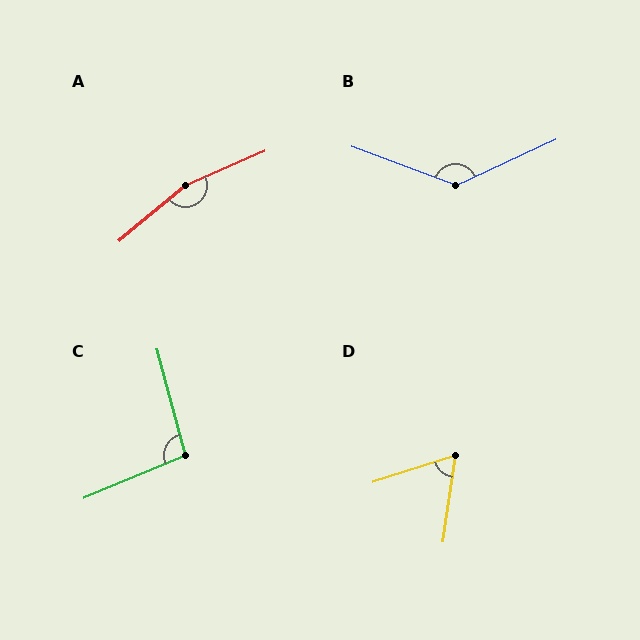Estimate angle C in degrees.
Approximately 98 degrees.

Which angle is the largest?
A, at approximately 164 degrees.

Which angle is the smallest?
D, at approximately 64 degrees.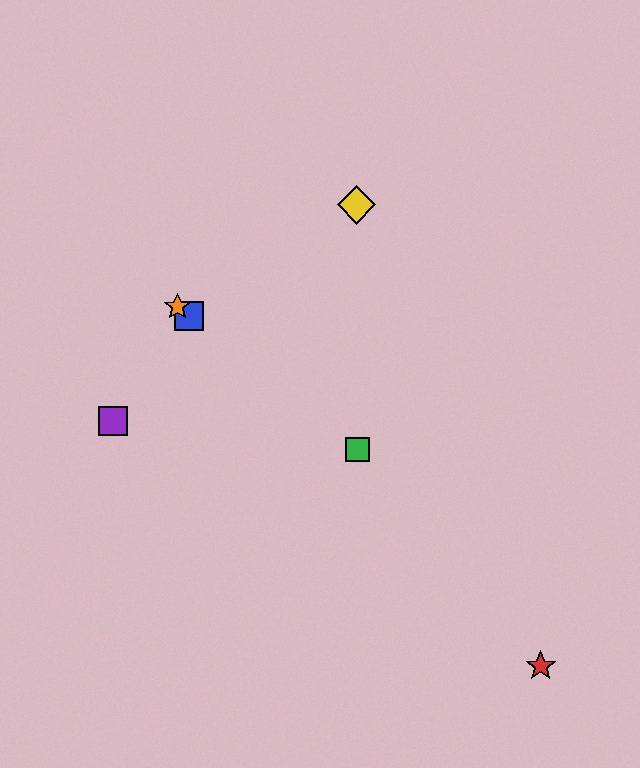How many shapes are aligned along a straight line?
3 shapes (the blue square, the green square, the orange star) are aligned along a straight line.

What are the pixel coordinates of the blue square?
The blue square is at (189, 316).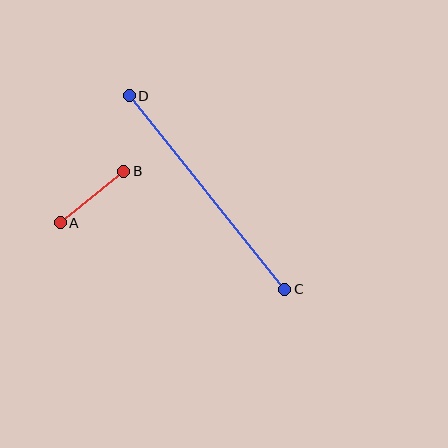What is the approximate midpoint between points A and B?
The midpoint is at approximately (92, 197) pixels.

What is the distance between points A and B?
The distance is approximately 82 pixels.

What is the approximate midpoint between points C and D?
The midpoint is at approximately (207, 192) pixels.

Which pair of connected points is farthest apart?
Points C and D are farthest apart.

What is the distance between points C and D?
The distance is approximately 248 pixels.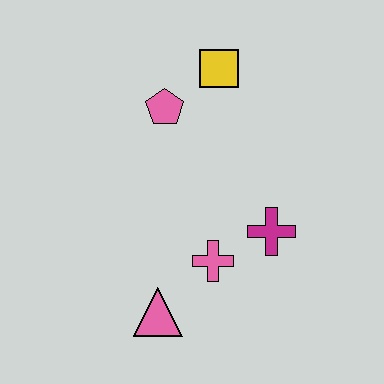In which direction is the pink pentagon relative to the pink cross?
The pink pentagon is above the pink cross.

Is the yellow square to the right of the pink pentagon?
Yes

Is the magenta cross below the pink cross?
No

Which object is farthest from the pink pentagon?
The pink triangle is farthest from the pink pentagon.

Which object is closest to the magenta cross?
The pink cross is closest to the magenta cross.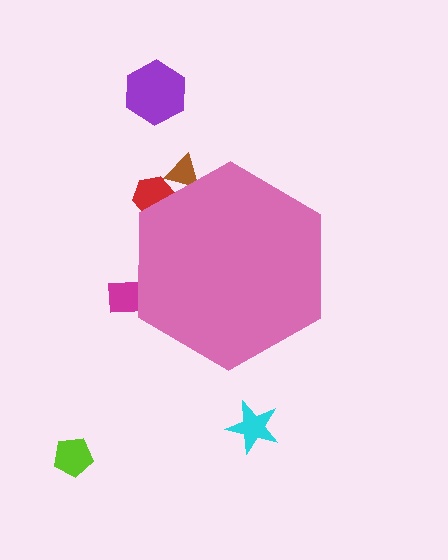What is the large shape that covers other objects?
A pink hexagon.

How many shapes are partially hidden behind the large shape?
3 shapes are partially hidden.